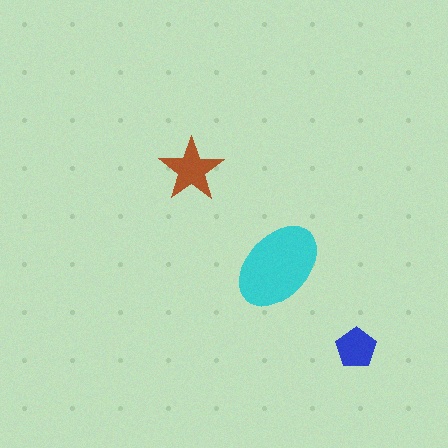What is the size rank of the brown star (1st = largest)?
2nd.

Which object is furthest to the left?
The brown star is leftmost.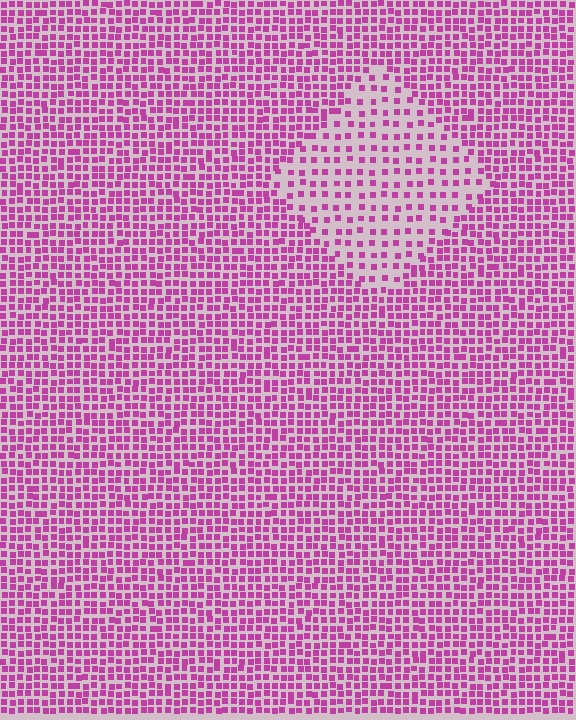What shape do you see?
I see a diamond.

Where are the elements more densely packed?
The elements are more densely packed outside the diamond boundary.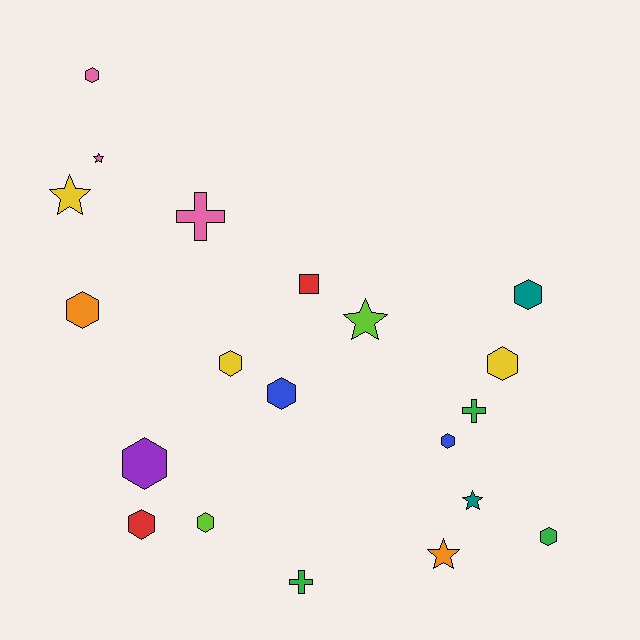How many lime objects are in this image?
There are 2 lime objects.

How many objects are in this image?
There are 20 objects.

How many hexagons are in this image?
There are 11 hexagons.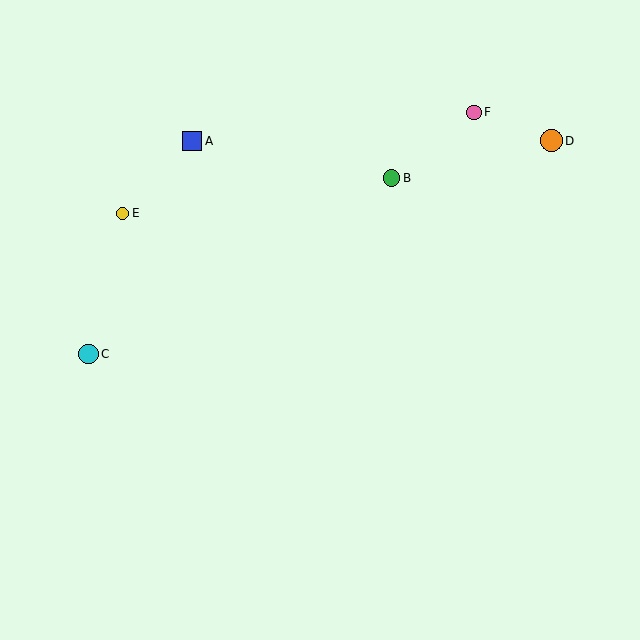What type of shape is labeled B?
Shape B is a green circle.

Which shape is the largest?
The orange circle (labeled D) is the largest.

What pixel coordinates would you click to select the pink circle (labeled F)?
Click at (474, 112) to select the pink circle F.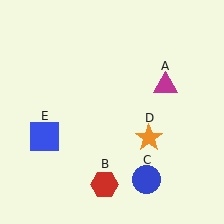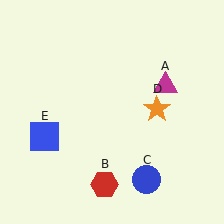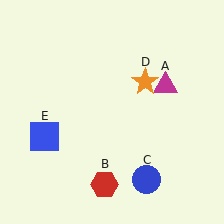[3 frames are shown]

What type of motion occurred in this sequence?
The orange star (object D) rotated counterclockwise around the center of the scene.